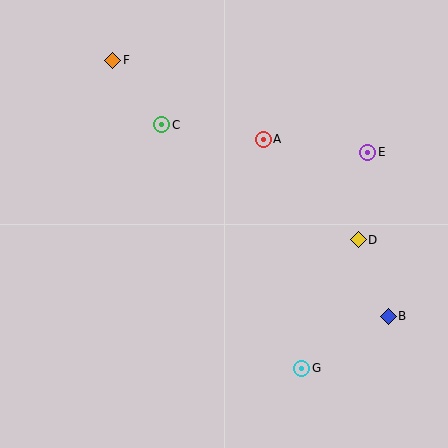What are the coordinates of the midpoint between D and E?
The midpoint between D and E is at (363, 196).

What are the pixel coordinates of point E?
Point E is at (368, 152).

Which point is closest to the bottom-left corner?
Point G is closest to the bottom-left corner.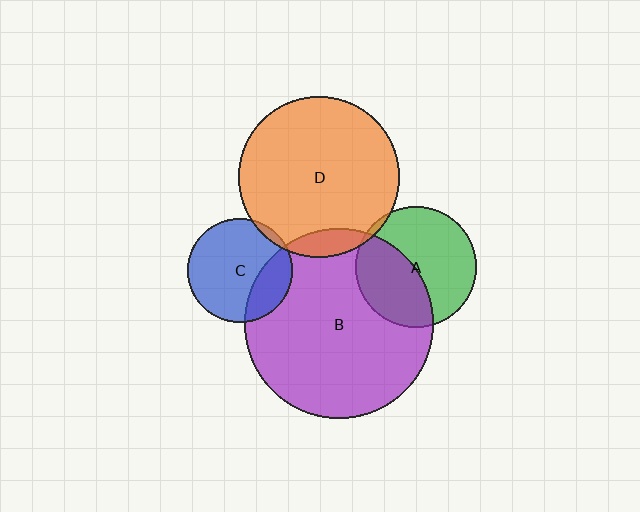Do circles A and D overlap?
Yes.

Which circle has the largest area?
Circle B (purple).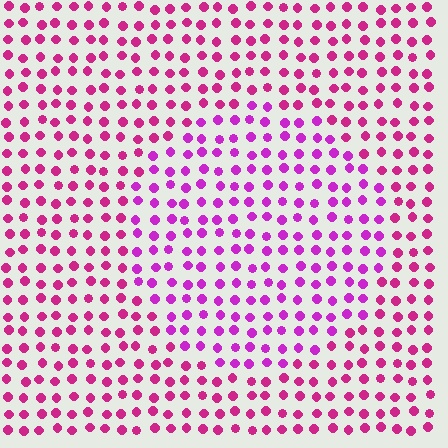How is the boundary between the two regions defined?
The boundary is defined purely by a slight shift in hue (about 26 degrees). Spacing, size, and orientation are identical on both sides.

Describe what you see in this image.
The image is filled with small magenta elements in a uniform arrangement. A circle-shaped region is visible where the elements are tinted to a slightly different hue, forming a subtle color boundary.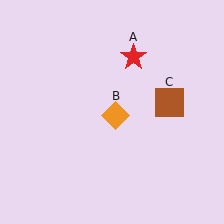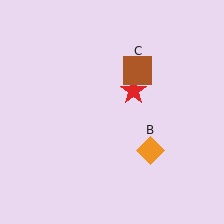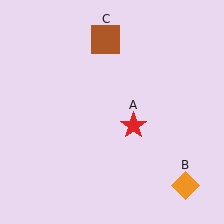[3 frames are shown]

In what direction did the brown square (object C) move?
The brown square (object C) moved up and to the left.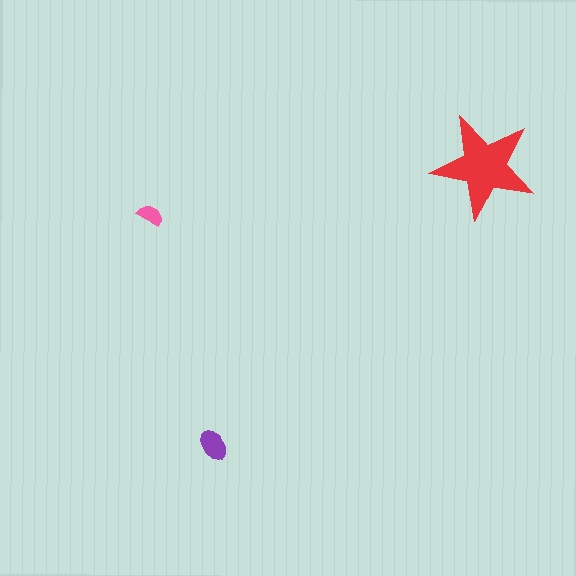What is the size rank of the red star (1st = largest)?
1st.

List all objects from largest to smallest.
The red star, the purple ellipse, the pink semicircle.